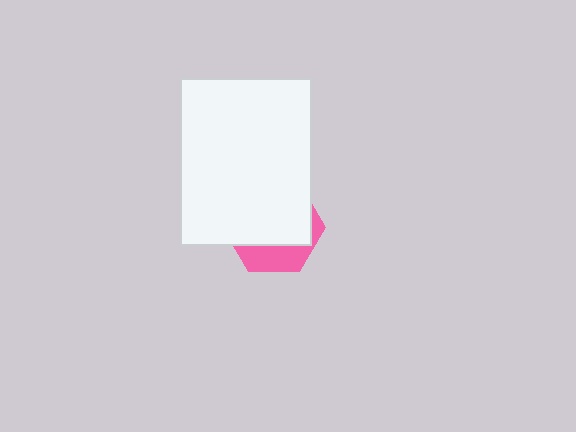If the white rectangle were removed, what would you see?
You would see the complete pink hexagon.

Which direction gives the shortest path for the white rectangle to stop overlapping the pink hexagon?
Moving up gives the shortest separation.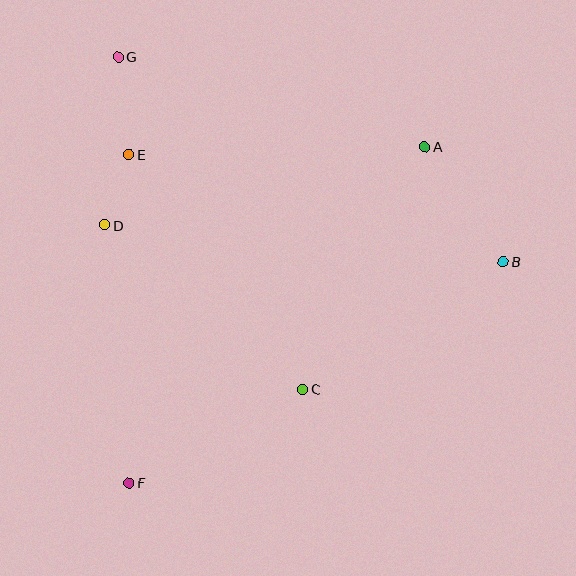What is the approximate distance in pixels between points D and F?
The distance between D and F is approximately 259 pixels.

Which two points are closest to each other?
Points D and E are closest to each other.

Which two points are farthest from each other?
Points A and F are farthest from each other.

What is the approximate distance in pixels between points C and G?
The distance between C and G is approximately 380 pixels.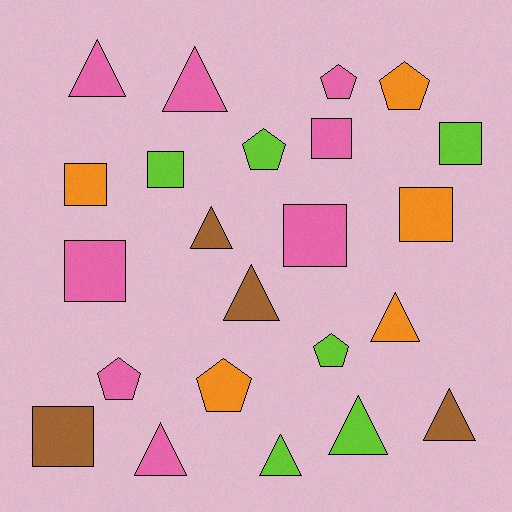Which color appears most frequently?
Pink, with 8 objects.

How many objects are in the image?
There are 23 objects.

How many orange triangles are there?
There is 1 orange triangle.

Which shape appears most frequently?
Triangle, with 9 objects.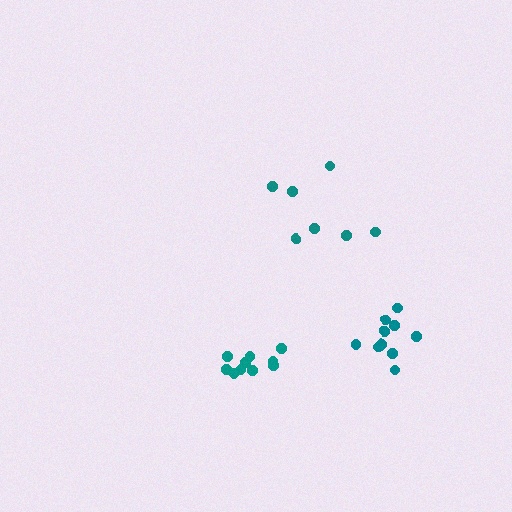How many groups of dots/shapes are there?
There are 3 groups.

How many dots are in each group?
Group 1: 10 dots, Group 2: 10 dots, Group 3: 7 dots (27 total).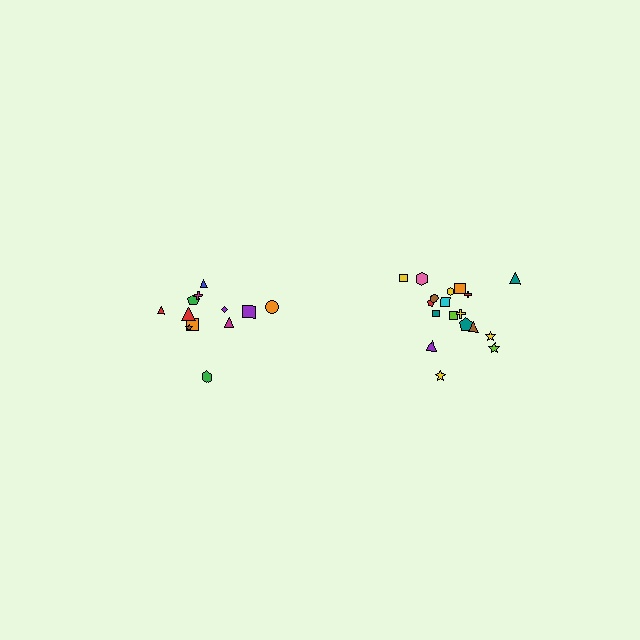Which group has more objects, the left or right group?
The right group.